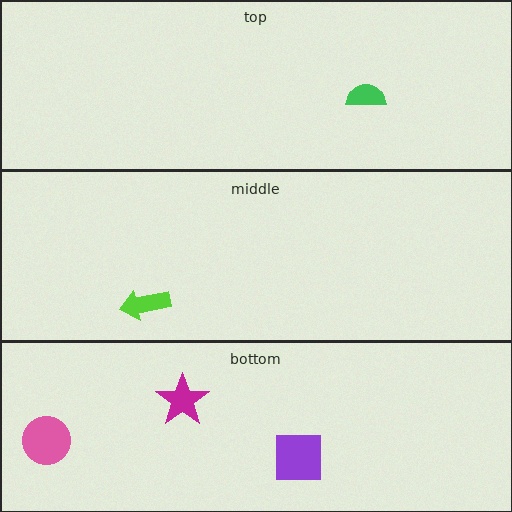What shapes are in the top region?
The green semicircle.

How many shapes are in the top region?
1.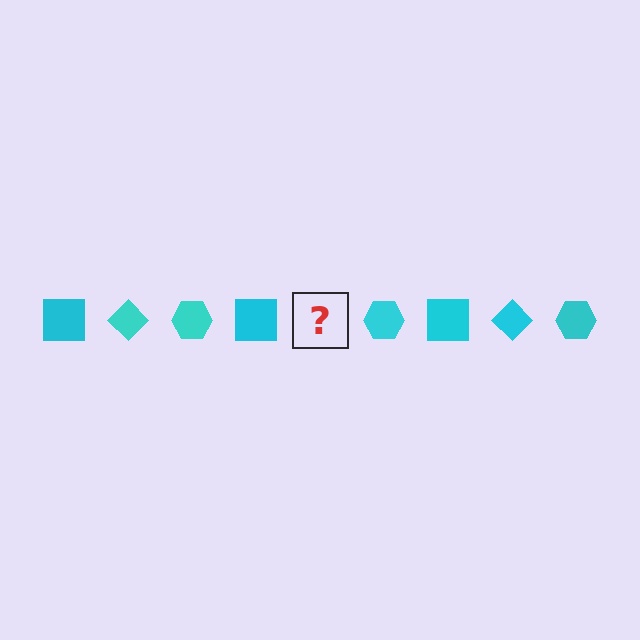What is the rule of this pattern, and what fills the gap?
The rule is that the pattern cycles through square, diamond, hexagon shapes in cyan. The gap should be filled with a cyan diamond.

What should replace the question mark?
The question mark should be replaced with a cyan diamond.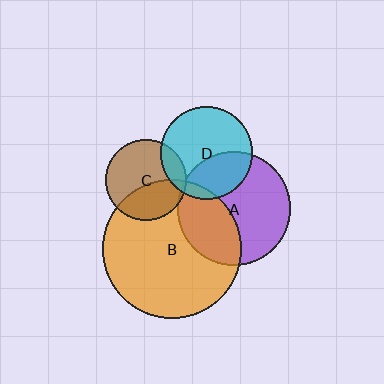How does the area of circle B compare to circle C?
Approximately 2.9 times.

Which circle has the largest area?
Circle B (orange).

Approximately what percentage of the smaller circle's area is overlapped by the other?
Approximately 35%.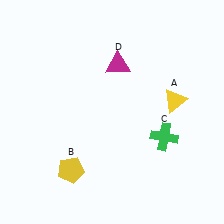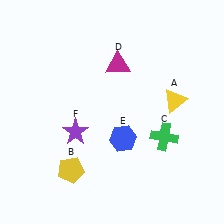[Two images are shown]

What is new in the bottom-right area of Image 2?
A blue hexagon (E) was added in the bottom-right area of Image 2.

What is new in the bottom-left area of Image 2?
A purple star (F) was added in the bottom-left area of Image 2.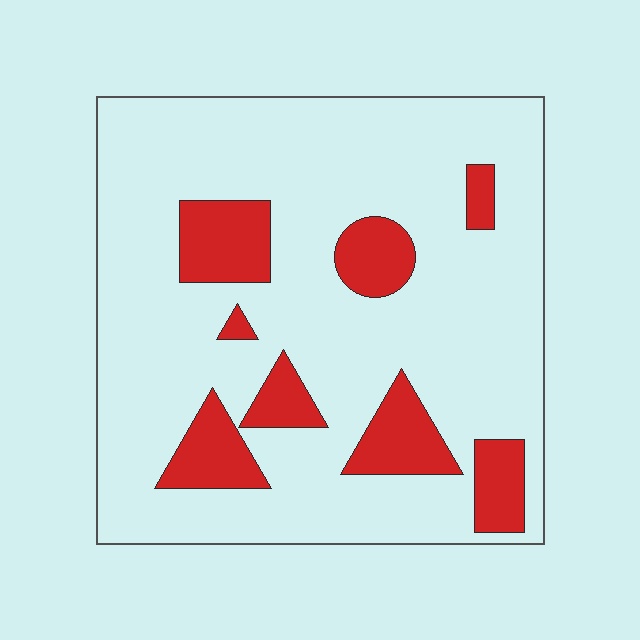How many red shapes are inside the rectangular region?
8.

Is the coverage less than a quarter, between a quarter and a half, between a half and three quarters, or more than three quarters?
Less than a quarter.